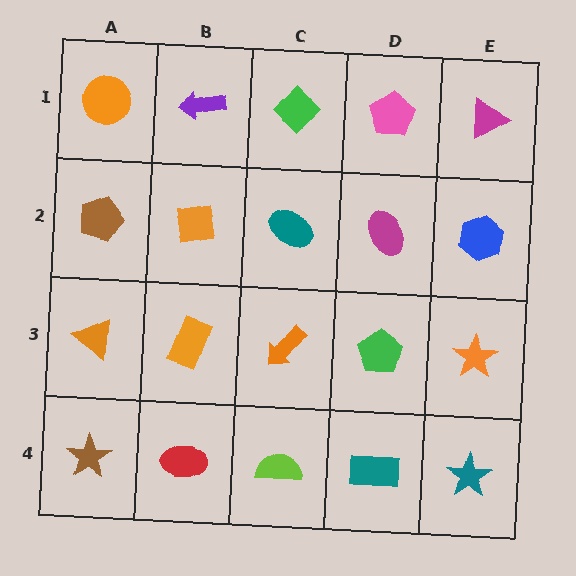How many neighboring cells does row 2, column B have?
4.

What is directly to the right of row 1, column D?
A magenta triangle.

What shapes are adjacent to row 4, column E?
An orange star (row 3, column E), a teal rectangle (row 4, column D).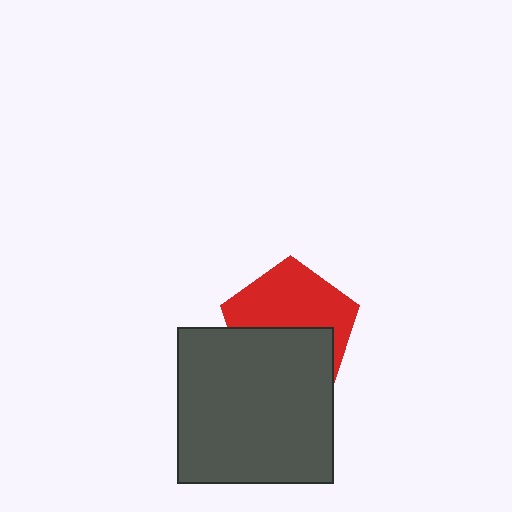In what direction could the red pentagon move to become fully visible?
The red pentagon could move up. That would shift it out from behind the dark gray square entirely.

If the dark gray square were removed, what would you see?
You would see the complete red pentagon.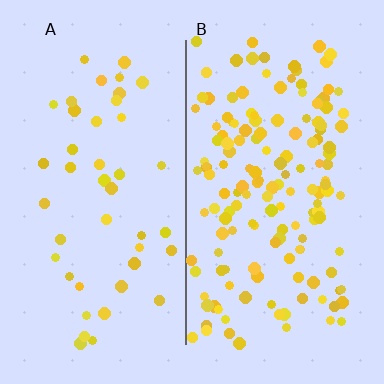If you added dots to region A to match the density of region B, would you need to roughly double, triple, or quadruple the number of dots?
Approximately quadruple.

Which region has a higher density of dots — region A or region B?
B (the right).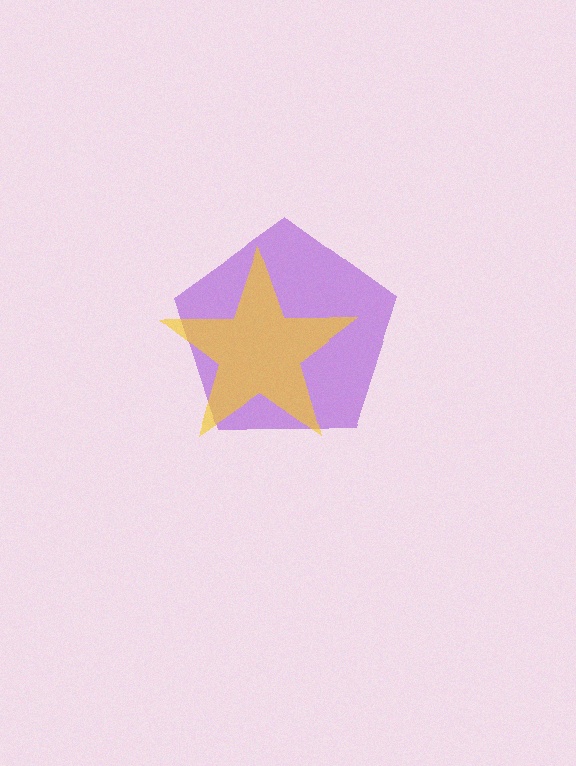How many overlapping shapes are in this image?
There are 2 overlapping shapes in the image.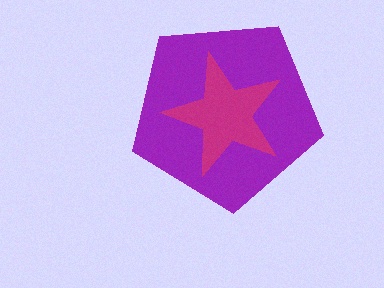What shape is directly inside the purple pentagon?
The magenta star.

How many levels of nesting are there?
2.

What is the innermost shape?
The magenta star.